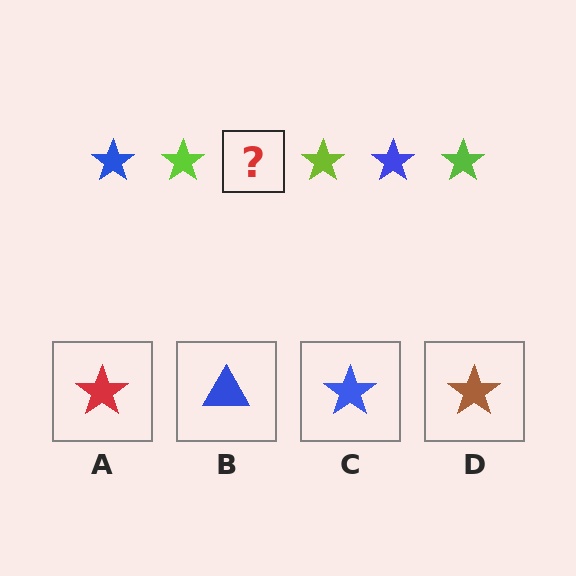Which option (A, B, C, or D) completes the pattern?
C.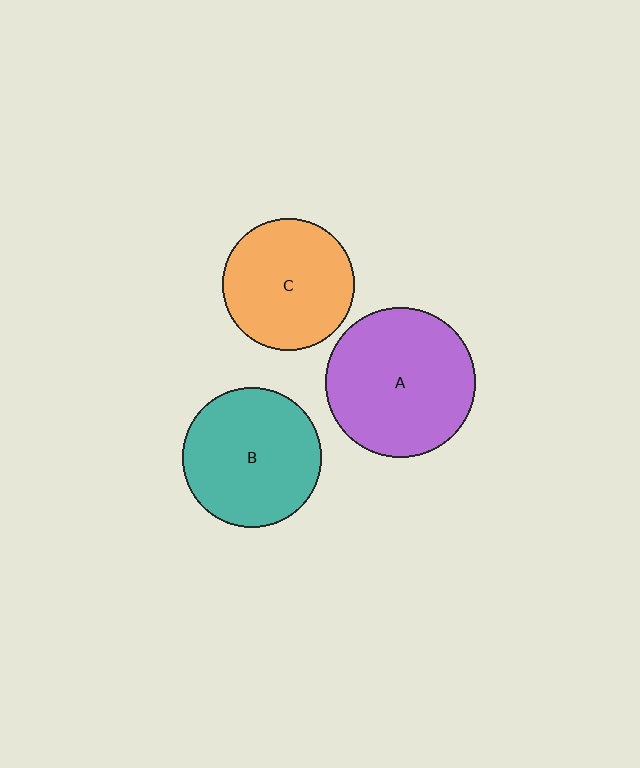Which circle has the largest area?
Circle A (purple).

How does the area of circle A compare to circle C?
Approximately 1.3 times.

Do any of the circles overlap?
No, none of the circles overlap.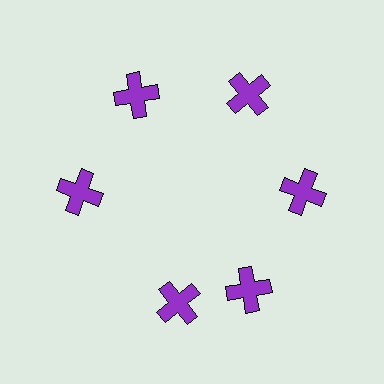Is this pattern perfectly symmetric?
No. The 6 purple crosses are arranged in a ring, but one element near the 7 o'clock position is rotated out of alignment along the ring, breaking the 6-fold rotational symmetry.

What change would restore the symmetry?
The symmetry would be restored by rotating it back into even spacing with its neighbors so that all 6 crosses sit at equal angles and equal distance from the center.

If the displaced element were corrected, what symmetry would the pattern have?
It would have 6-fold rotational symmetry — the pattern would map onto itself every 60 degrees.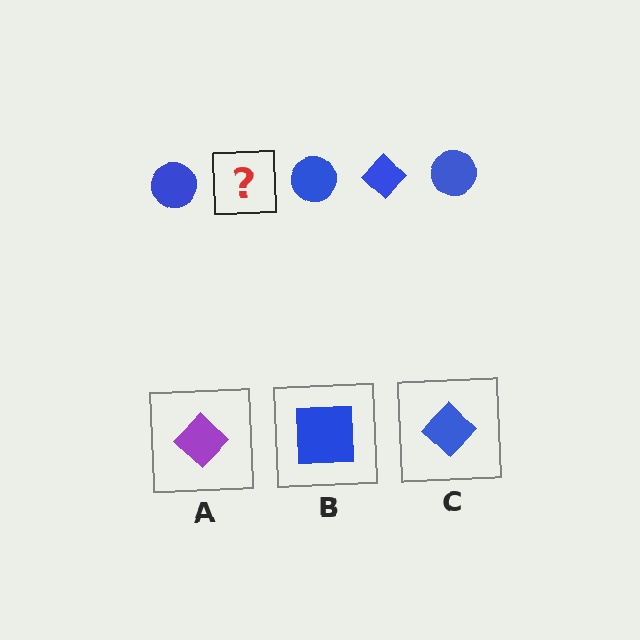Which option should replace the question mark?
Option C.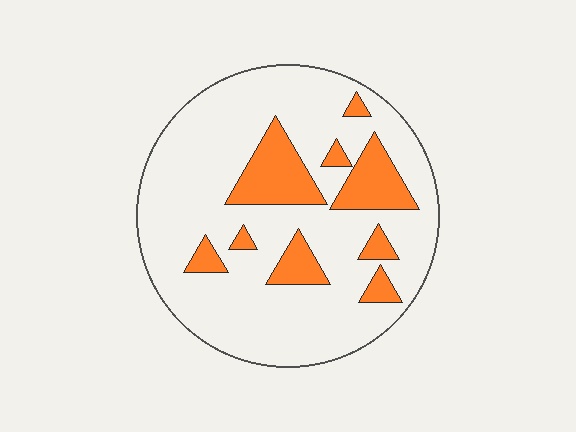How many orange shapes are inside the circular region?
9.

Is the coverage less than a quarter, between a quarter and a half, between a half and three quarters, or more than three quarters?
Less than a quarter.